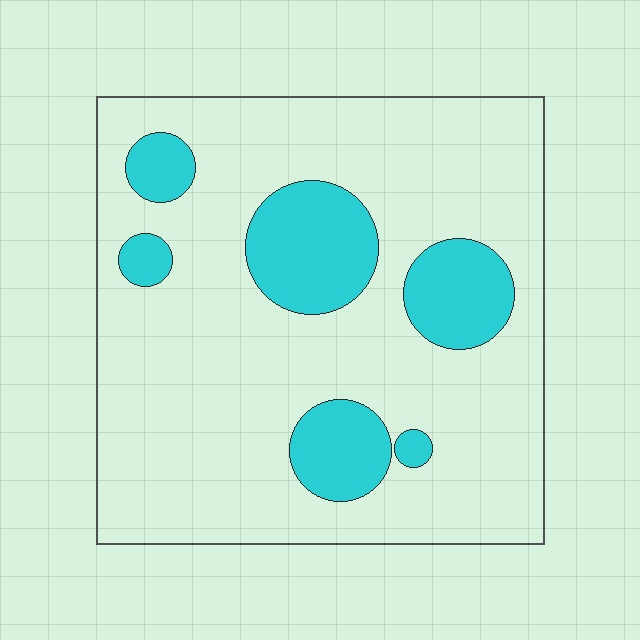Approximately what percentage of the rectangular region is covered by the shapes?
Approximately 20%.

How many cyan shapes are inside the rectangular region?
6.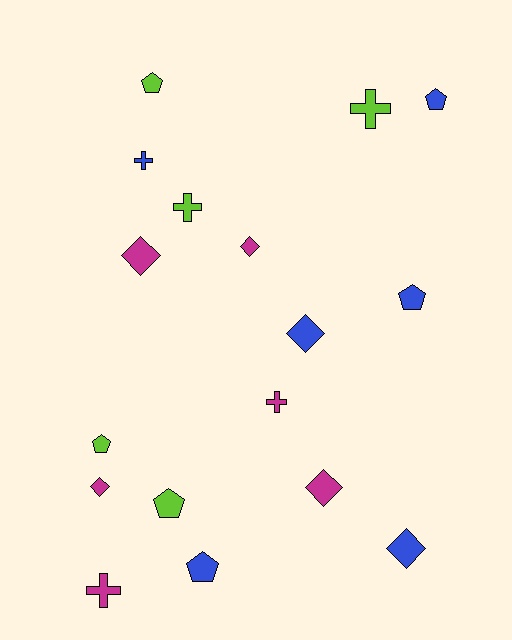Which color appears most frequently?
Blue, with 6 objects.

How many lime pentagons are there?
There are 3 lime pentagons.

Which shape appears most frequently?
Pentagon, with 6 objects.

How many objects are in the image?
There are 17 objects.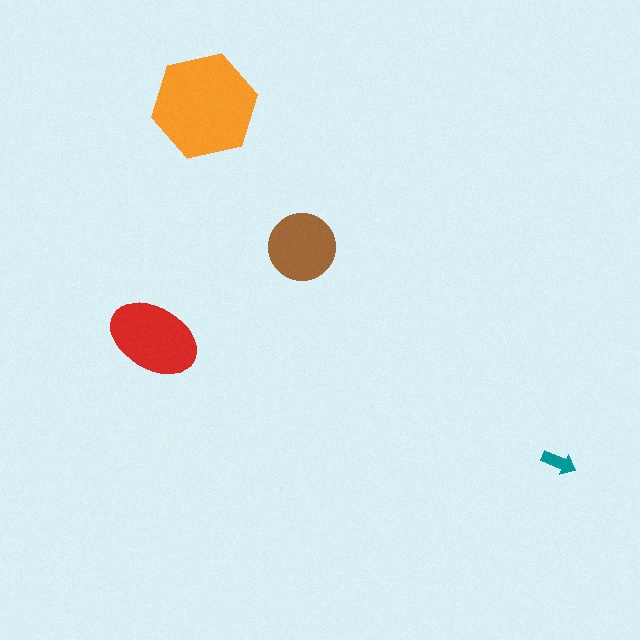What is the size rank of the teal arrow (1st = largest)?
4th.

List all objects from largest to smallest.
The orange hexagon, the red ellipse, the brown circle, the teal arrow.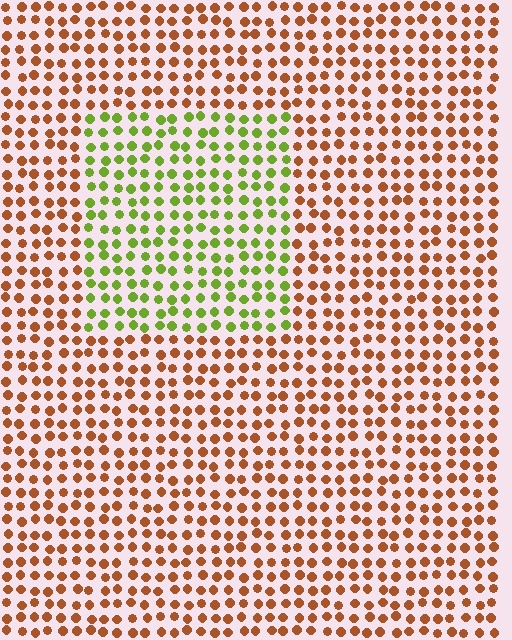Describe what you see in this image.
The image is filled with small brown elements in a uniform arrangement. A rectangle-shaped region is visible where the elements are tinted to a slightly different hue, forming a subtle color boundary.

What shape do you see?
I see a rectangle.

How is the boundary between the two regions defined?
The boundary is defined purely by a slight shift in hue (about 69 degrees). Spacing, size, and orientation are identical on both sides.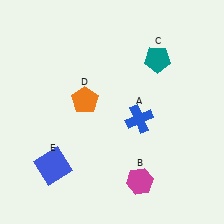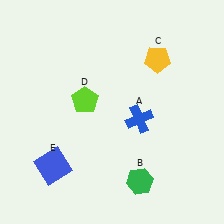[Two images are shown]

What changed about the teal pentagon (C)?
In Image 1, C is teal. In Image 2, it changed to yellow.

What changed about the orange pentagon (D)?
In Image 1, D is orange. In Image 2, it changed to lime.